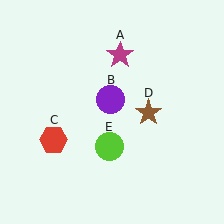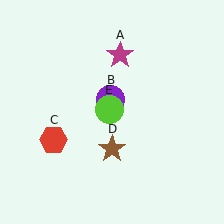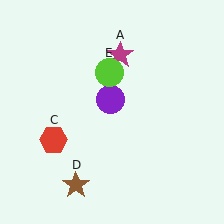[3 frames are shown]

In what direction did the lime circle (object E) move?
The lime circle (object E) moved up.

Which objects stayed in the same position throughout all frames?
Magenta star (object A) and purple circle (object B) and red hexagon (object C) remained stationary.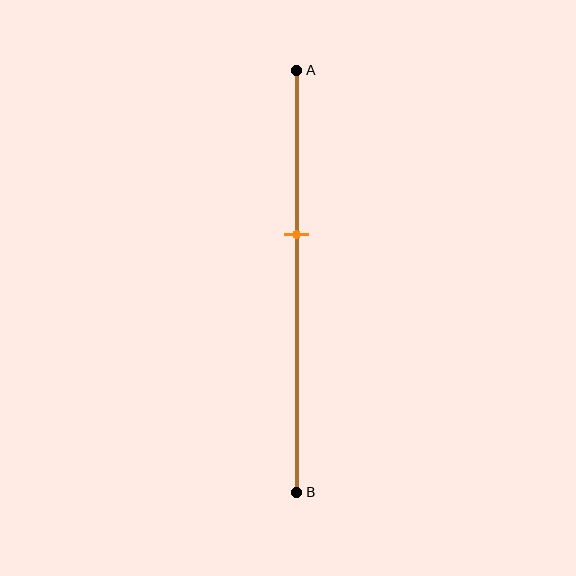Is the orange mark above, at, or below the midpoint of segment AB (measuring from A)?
The orange mark is above the midpoint of segment AB.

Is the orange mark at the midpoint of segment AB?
No, the mark is at about 40% from A, not at the 50% midpoint.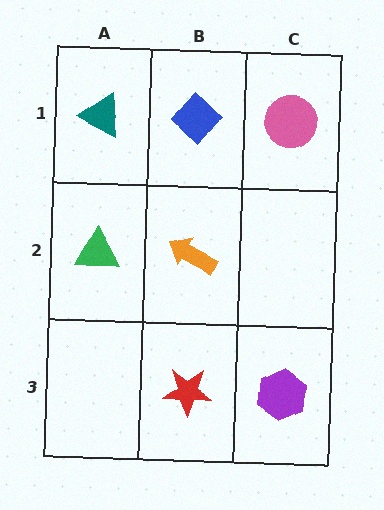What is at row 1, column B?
A blue diamond.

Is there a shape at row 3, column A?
No, that cell is empty.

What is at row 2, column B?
An orange arrow.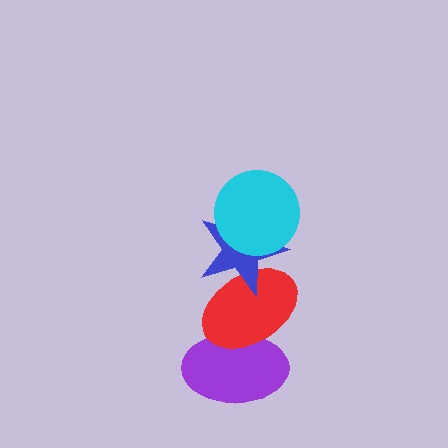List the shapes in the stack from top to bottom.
From top to bottom: the cyan circle, the blue star, the red ellipse, the purple ellipse.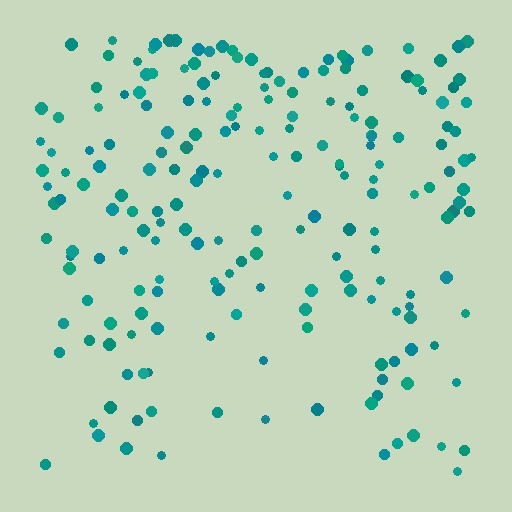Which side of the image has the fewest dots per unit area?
The bottom.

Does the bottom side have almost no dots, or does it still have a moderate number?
Still a moderate number, just noticeably fewer than the top.